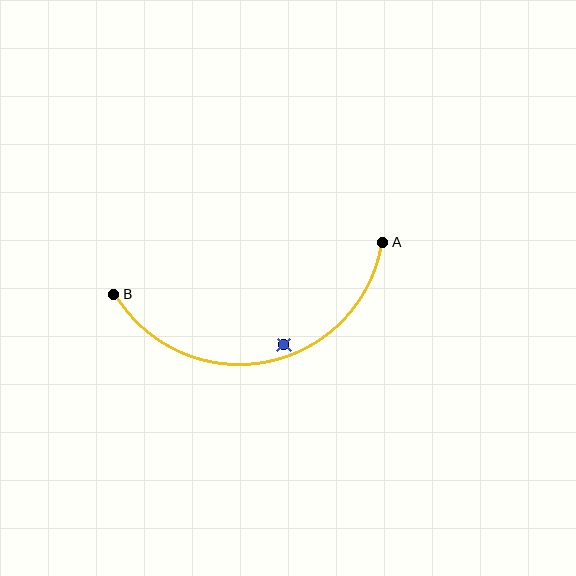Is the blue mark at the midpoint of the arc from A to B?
No — the blue mark does not lie on the arc at all. It sits slightly inside the curve.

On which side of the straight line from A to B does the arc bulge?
The arc bulges below the straight line connecting A and B.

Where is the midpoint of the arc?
The arc midpoint is the point on the curve farthest from the straight line joining A and B. It sits below that line.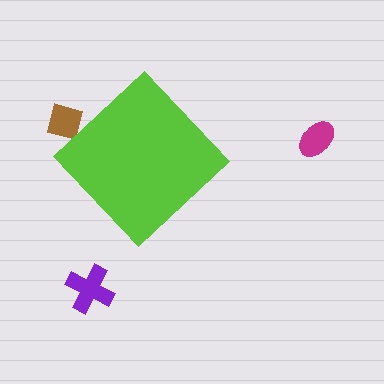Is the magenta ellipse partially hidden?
No, the magenta ellipse is fully visible.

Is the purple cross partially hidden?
No, the purple cross is fully visible.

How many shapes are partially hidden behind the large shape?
1 shape is partially hidden.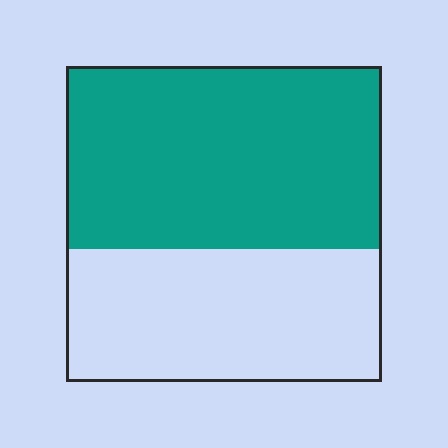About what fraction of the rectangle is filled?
About three fifths (3/5).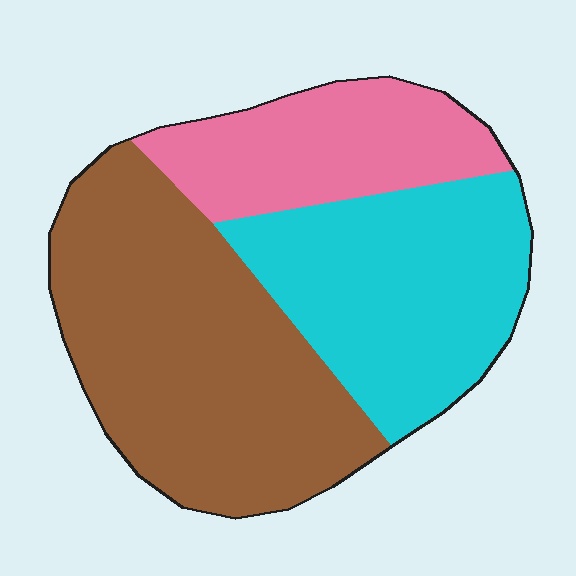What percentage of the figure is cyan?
Cyan takes up about one third (1/3) of the figure.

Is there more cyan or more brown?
Brown.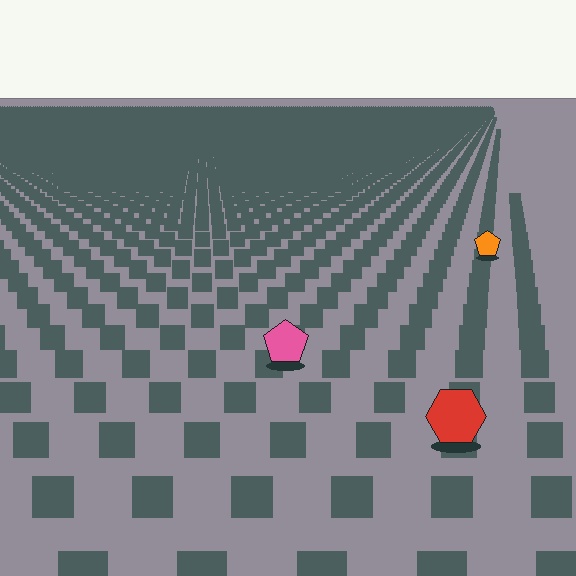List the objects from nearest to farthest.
From nearest to farthest: the red hexagon, the pink pentagon, the orange pentagon.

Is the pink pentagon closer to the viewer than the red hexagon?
No. The red hexagon is closer — you can tell from the texture gradient: the ground texture is coarser near it.